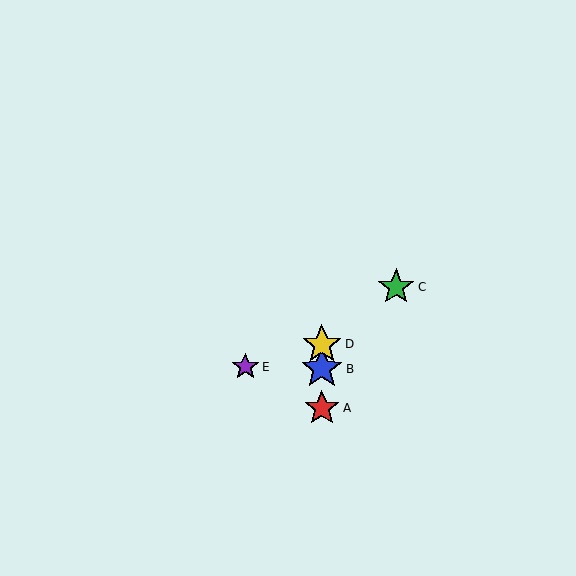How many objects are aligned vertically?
3 objects (A, B, D) are aligned vertically.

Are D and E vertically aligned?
No, D is at x≈322 and E is at x≈245.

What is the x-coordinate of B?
Object B is at x≈322.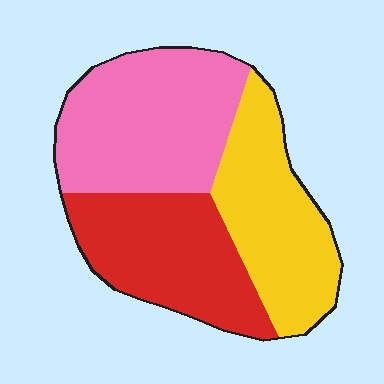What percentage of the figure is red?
Red covers 31% of the figure.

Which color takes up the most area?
Pink, at roughly 40%.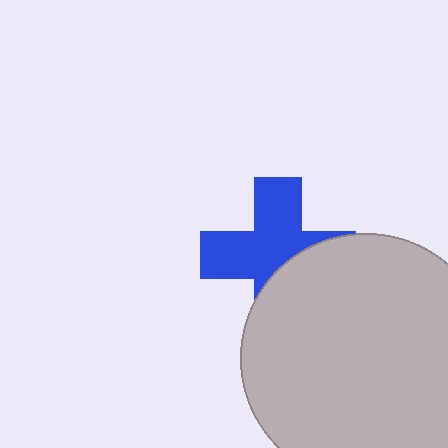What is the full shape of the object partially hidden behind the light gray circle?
The partially hidden object is a blue cross.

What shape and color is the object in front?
The object in front is a light gray circle.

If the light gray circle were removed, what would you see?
You would see the complete blue cross.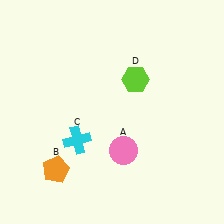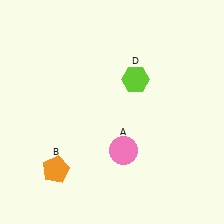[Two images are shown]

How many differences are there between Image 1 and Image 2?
There is 1 difference between the two images.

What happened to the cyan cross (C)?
The cyan cross (C) was removed in Image 2. It was in the bottom-left area of Image 1.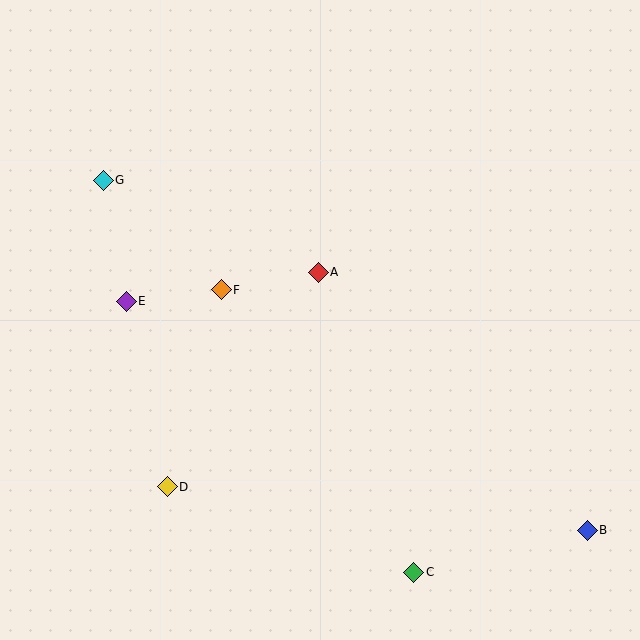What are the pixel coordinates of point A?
Point A is at (318, 272).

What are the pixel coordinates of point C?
Point C is at (414, 572).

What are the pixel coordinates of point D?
Point D is at (167, 487).